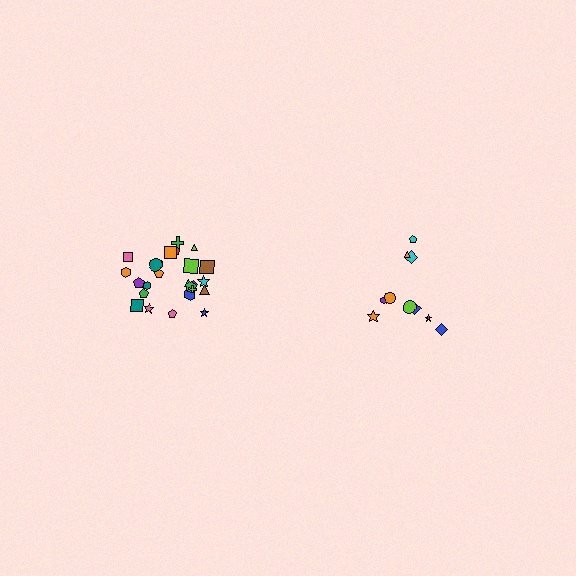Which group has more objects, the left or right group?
The left group.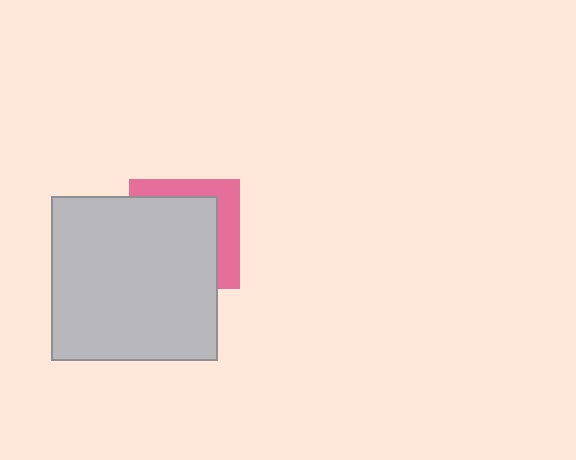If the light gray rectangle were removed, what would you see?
You would see the complete pink square.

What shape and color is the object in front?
The object in front is a light gray rectangle.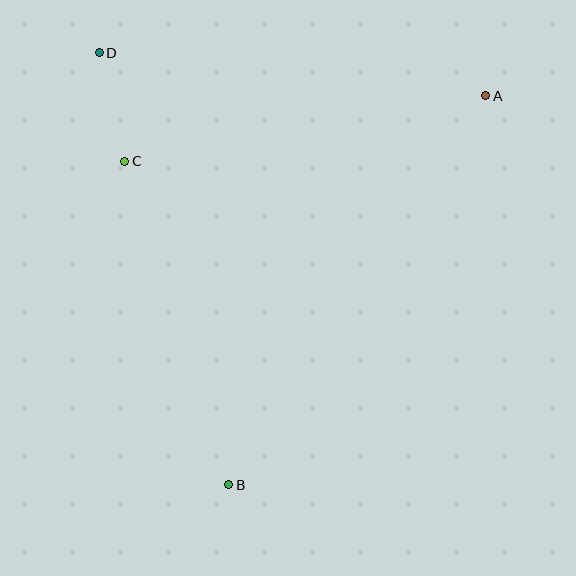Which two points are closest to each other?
Points C and D are closest to each other.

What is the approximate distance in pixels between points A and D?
The distance between A and D is approximately 389 pixels.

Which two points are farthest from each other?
Points A and B are farthest from each other.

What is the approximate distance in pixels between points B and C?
The distance between B and C is approximately 340 pixels.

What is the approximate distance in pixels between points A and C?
The distance between A and C is approximately 367 pixels.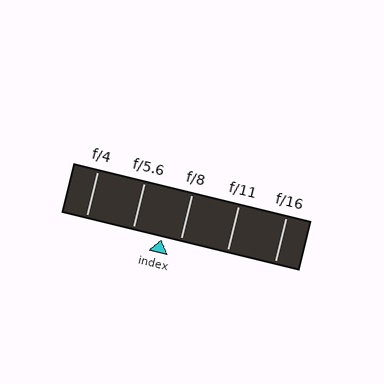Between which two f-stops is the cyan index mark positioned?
The index mark is between f/5.6 and f/8.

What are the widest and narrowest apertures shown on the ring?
The widest aperture shown is f/4 and the narrowest is f/16.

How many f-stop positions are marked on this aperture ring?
There are 5 f-stop positions marked.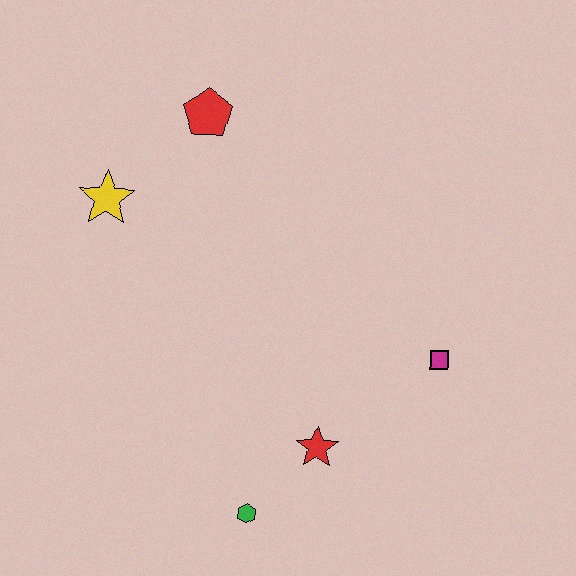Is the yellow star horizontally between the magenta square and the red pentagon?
No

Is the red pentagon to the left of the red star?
Yes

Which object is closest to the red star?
The green hexagon is closest to the red star.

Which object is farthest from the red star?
The red pentagon is farthest from the red star.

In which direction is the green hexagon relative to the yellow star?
The green hexagon is below the yellow star.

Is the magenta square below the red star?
No